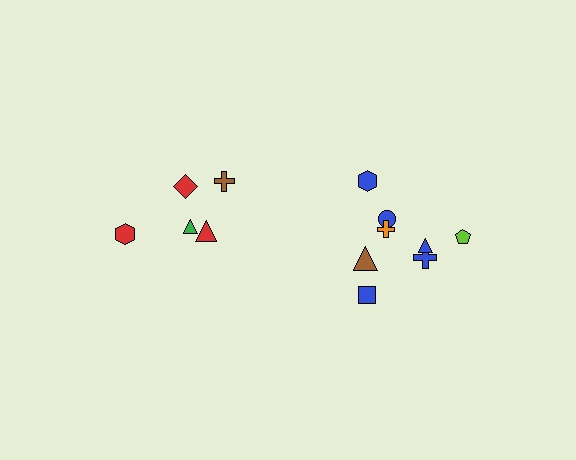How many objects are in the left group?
There are 5 objects.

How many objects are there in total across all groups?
There are 13 objects.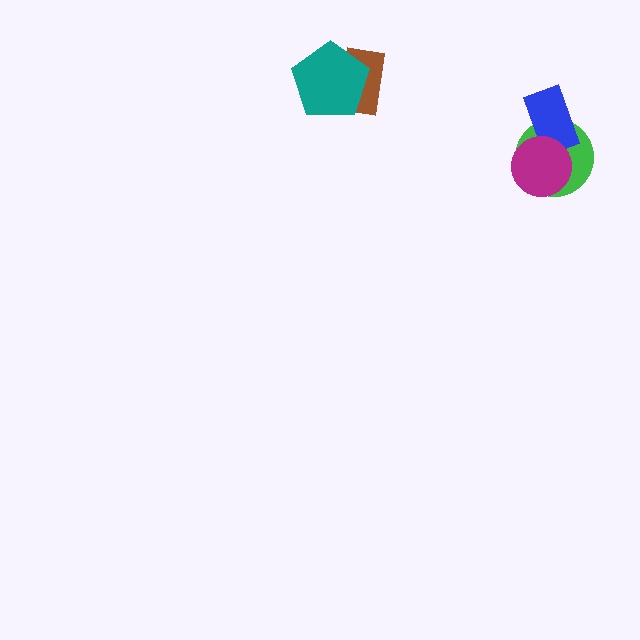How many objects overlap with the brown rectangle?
1 object overlaps with the brown rectangle.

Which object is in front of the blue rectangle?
The magenta circle is in front of the blue rectangle.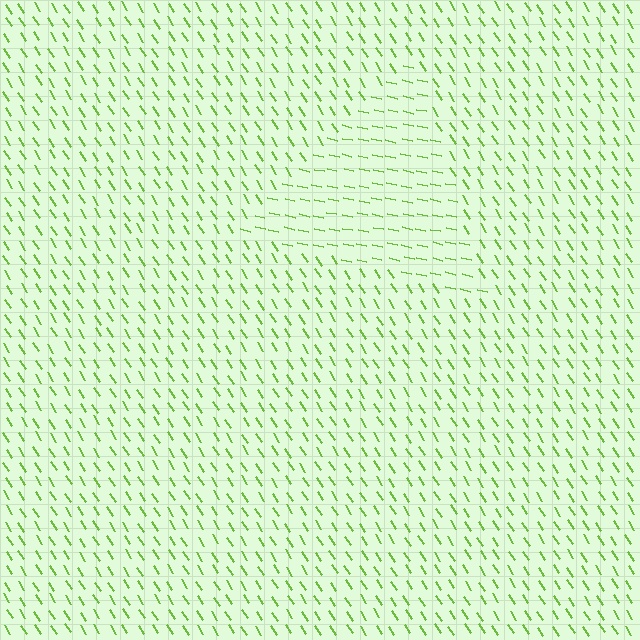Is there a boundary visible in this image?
Yes, there is a texture boundary formed by a change in line orientation.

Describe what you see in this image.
The image is filled with small lime line segments. A triangle region in the image has lines oriented differently from the surrounding lines, creating a visible texture boundary.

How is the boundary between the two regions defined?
The boundary is defined purely by a change in line orientation (approximately 45 degrees difference). All lines are the same color and thickness.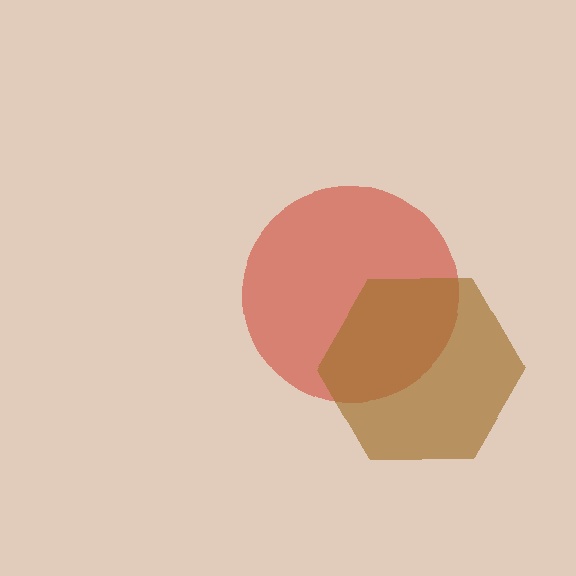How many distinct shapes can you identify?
There are 2 distinct shapes: a red circle, a brown hexagon.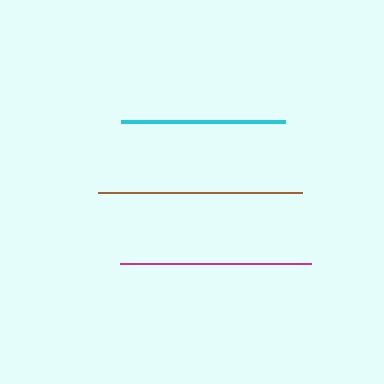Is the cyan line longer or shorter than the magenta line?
The magenta line is longer than the cyan line.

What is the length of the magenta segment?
The magenta segment is approximately 191 pixels long.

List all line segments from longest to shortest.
From longest to shortest: brown, magenta, cyan.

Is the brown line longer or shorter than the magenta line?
The brown line is longer than the magenta line.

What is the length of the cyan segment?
The cyan segment is approximately 164 pixels long.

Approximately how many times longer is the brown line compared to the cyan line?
The brown line is approximately 1.2 times the length of the cyan line.